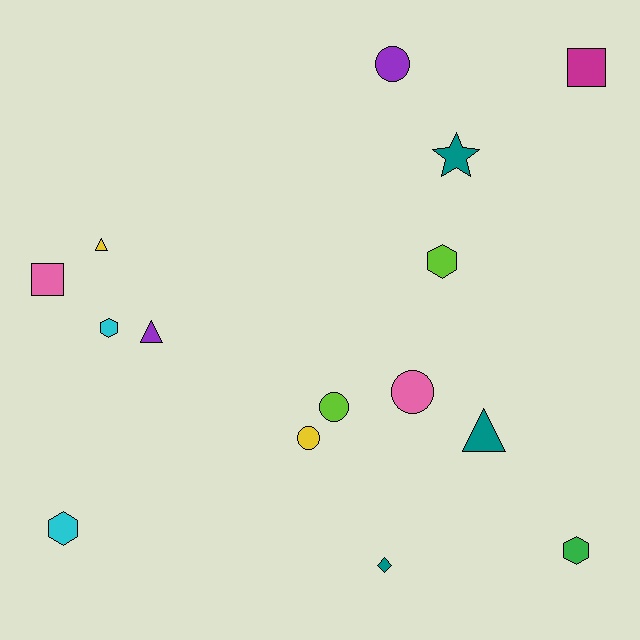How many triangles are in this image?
There are 3 triangles.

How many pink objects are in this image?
There are 2 pink objects.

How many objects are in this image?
There are 15 objects.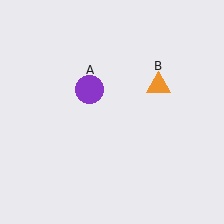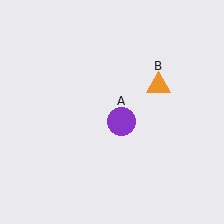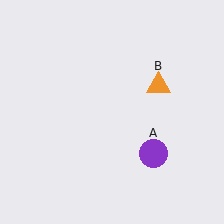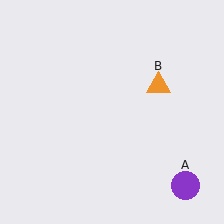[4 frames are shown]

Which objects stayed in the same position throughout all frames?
Orange triangle (object B) remained stationary.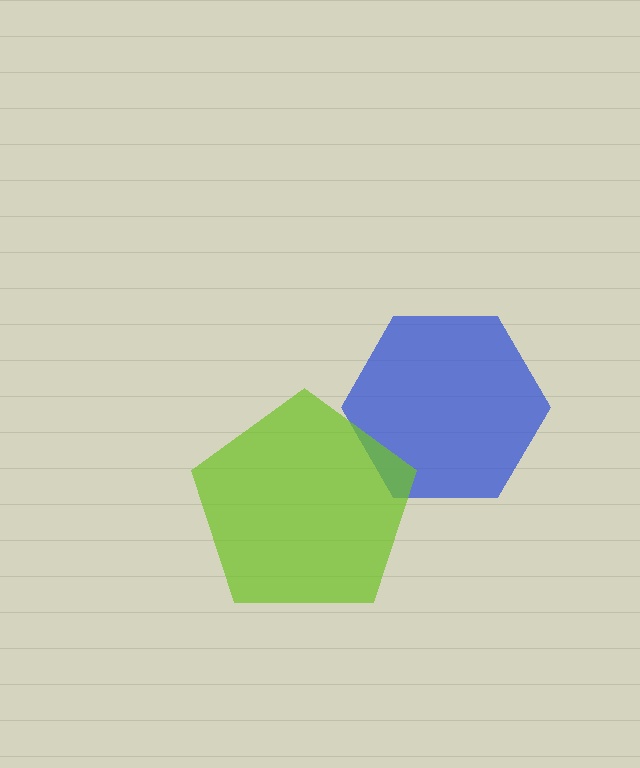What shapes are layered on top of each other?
The layered shapes are: a blue hexagon, a lime pentagon.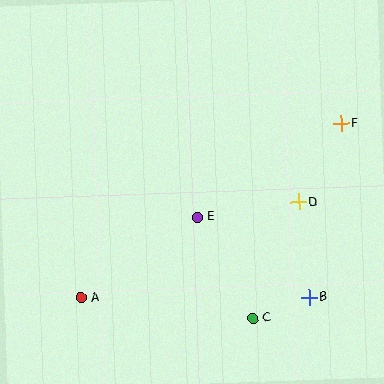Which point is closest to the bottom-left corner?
Point A is closest to the bottom-left corner.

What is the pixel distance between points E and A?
The distance between E and A is 142 pixels.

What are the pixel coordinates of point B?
Point B is at (309, 297).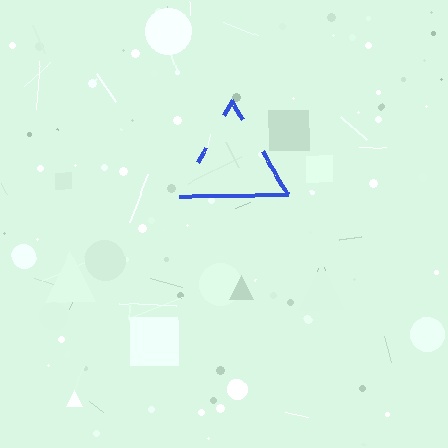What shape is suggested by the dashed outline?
The dashed outline suggests a triangle.